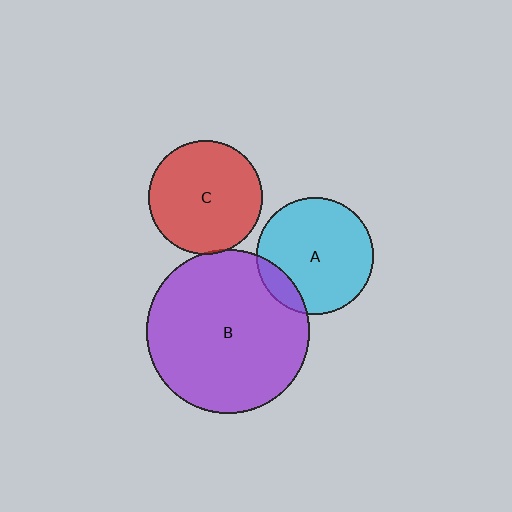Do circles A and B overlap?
Yes.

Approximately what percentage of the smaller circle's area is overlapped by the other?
Approximately 10%.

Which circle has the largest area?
Circle B (purple).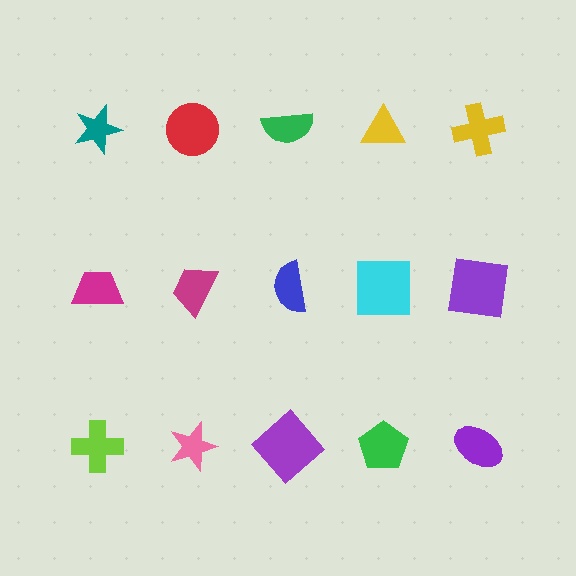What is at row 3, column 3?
A purple diamond.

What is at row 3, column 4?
A green pentagon.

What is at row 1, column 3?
A green semicircle.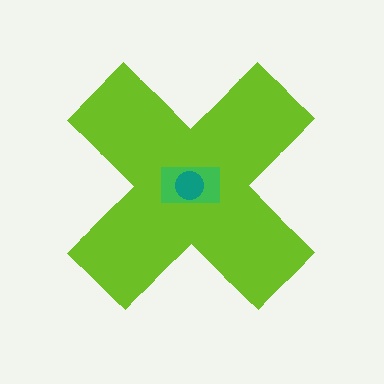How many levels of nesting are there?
3.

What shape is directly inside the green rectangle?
The teal circle.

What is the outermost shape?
The lime cross.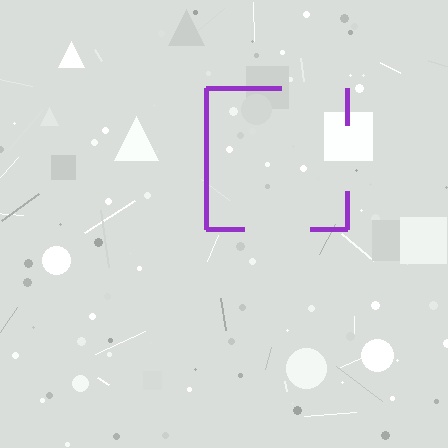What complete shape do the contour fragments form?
The contour fragments form a square.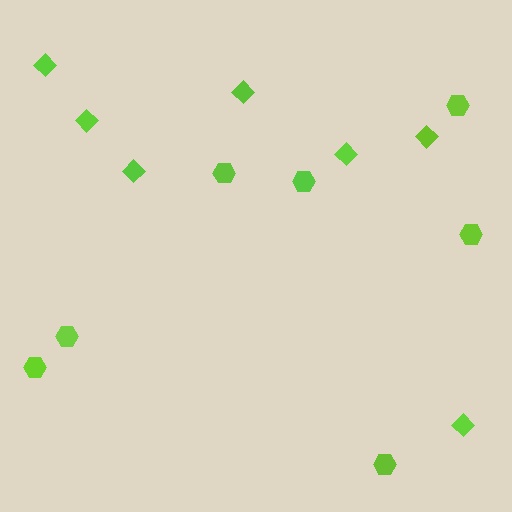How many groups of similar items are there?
There are 2 groups: one group of hexagons (7) and one group of diamonds (7).